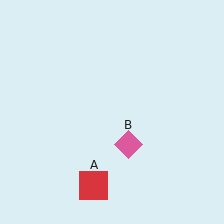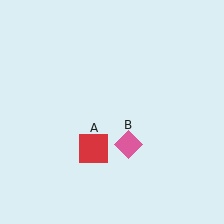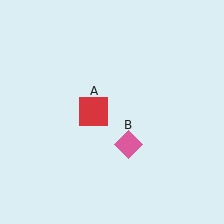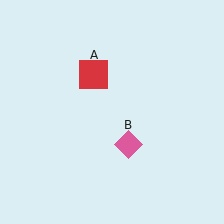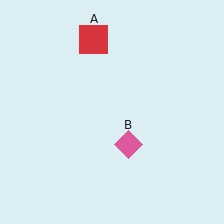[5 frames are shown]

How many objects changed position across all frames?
1 object changed position: red square (object A).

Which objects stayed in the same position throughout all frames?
Pink diamond (object B) remained stationary.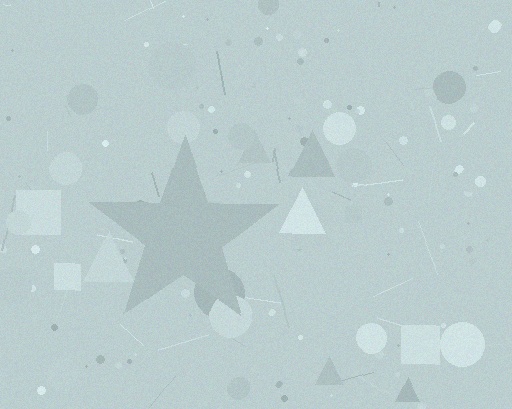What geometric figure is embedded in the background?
A star is embedded in the background.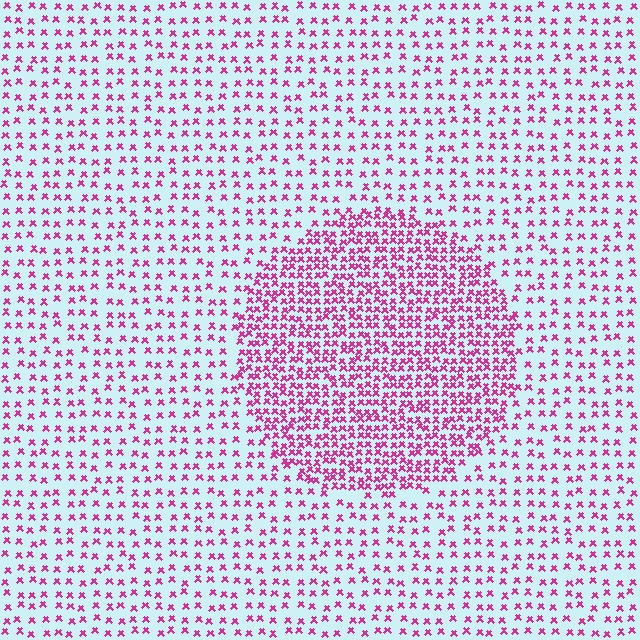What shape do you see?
I see a circle.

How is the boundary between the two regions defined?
The boundary is defined by a change in element density (approximately 2.3x ratio). All elements are the same color, size, and shape.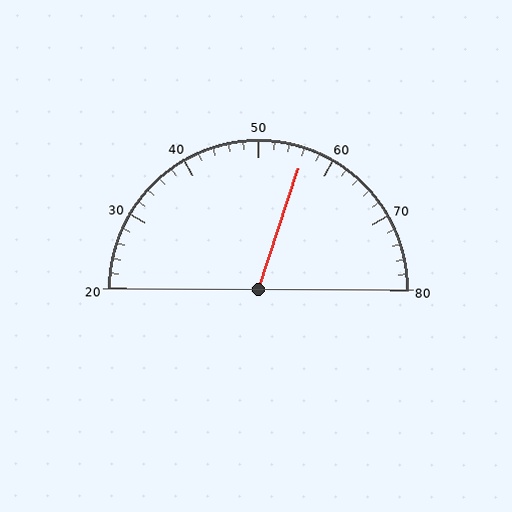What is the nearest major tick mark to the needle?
The nearest major tick mark is 60.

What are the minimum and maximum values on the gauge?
The gauge ranges from 20 to 80.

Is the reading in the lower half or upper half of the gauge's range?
The reading is in the upper half of the range (20 to 80).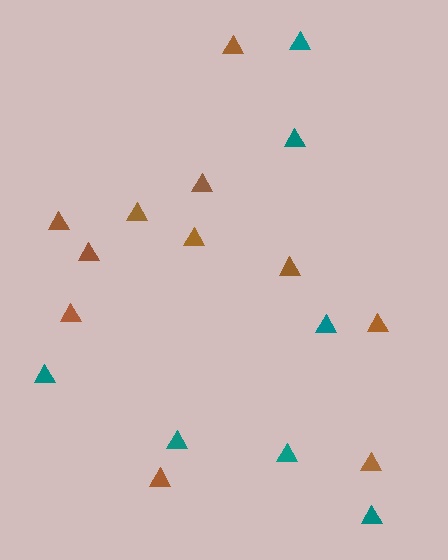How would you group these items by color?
There are 2 groups: one group of brown triangles (11) and one group of teal triangles (7).